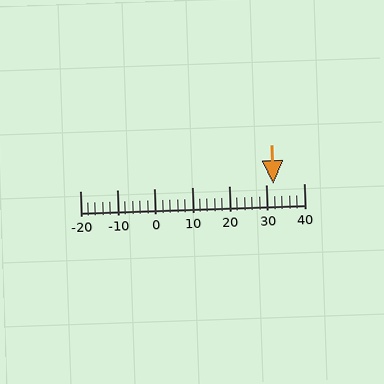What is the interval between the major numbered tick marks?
The major tick marks are spaced 10 units apart.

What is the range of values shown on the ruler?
The ruler shows values from -20 to 40.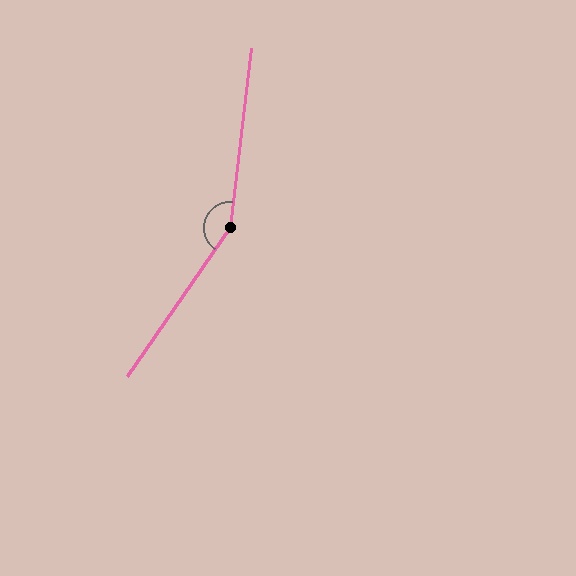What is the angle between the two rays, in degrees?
Approximately 152 degrees.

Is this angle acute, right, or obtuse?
It is obtuse.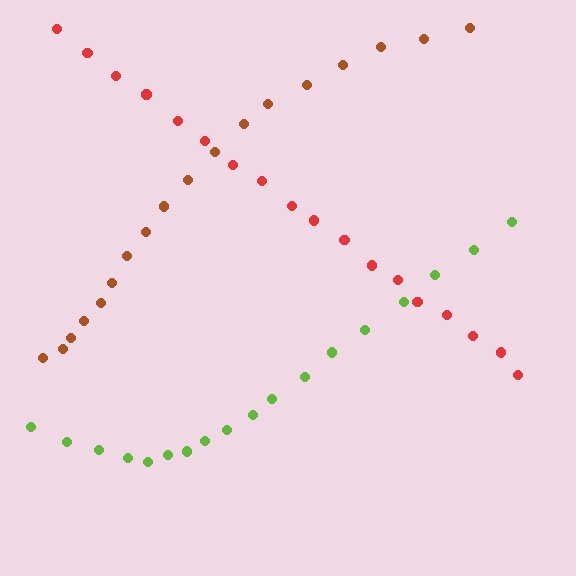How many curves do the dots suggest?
There are 3 distinct paths.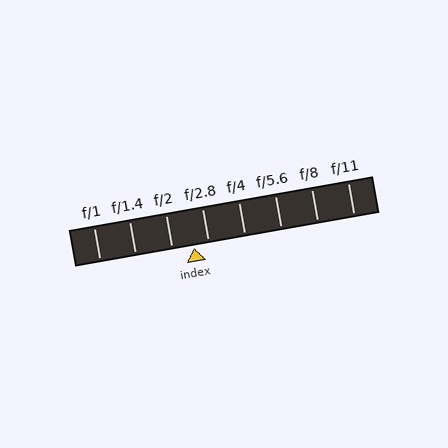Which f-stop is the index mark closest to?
The index mark is closest to f/2.8.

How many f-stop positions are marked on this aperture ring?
There are 8 f-stop positions marked.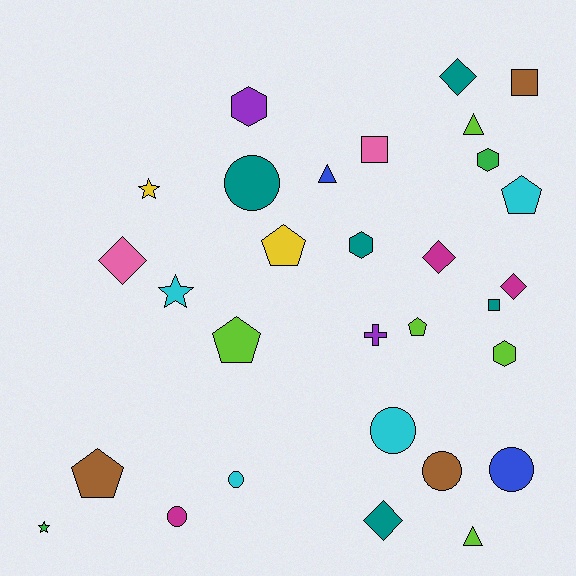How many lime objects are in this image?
There are 5 lime objects.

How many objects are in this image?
There are 30 objects.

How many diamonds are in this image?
There are 5 diamonds.